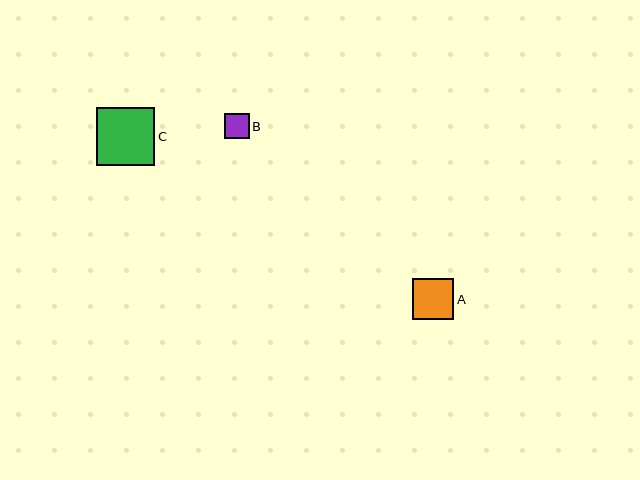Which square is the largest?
Square C is the largest with a size of approximately 58 pixels.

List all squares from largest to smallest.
From largest to smallest: C, A, B.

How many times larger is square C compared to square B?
Square C is approximately 2.3 times the size of square B.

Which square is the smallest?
Square B is the smallest with a size of approximately 25 pixels.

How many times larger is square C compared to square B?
Square C is approximately 2.3 times the size of square B.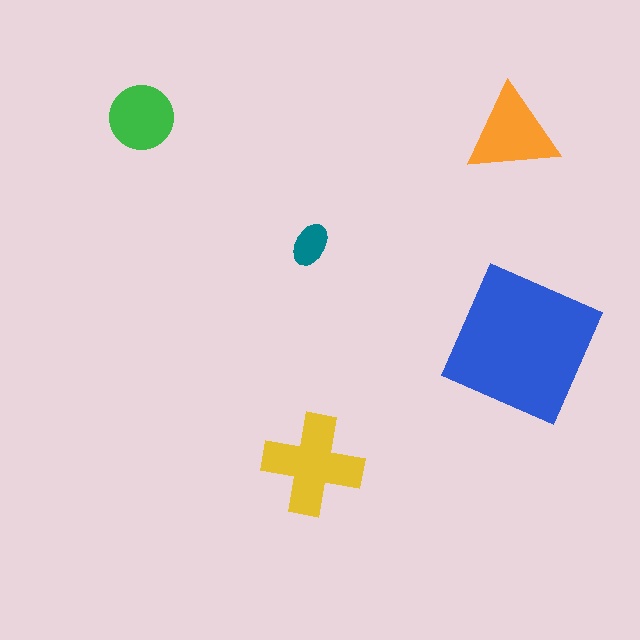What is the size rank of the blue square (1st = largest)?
1st.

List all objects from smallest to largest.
The teal ellipse, the green circle, the orange triangle, the yellow cross, the blue square.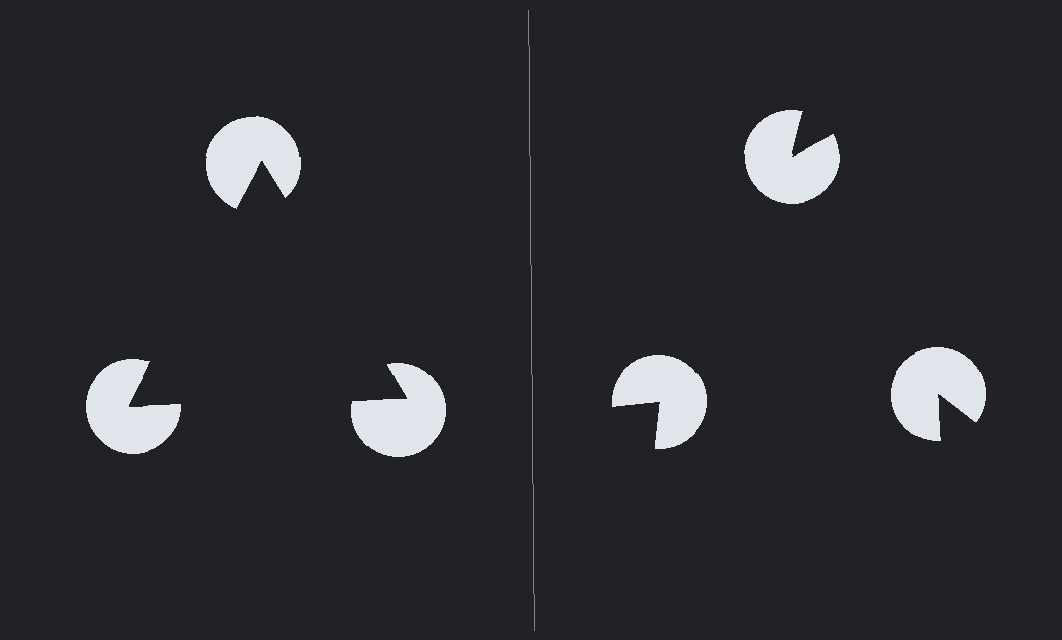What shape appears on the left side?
An illusory triangle.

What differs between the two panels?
The pac-man discs are positioned identically on both sides; only the wedge orientations differ. On the left they align to a triangle; on the right they are misaligned.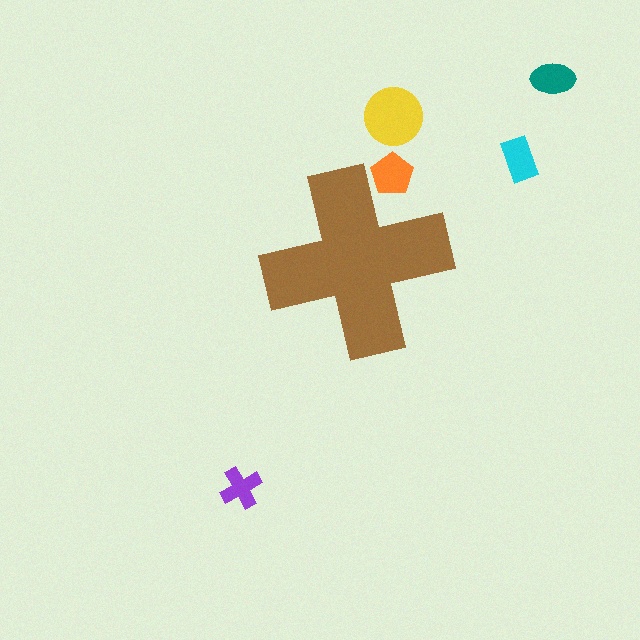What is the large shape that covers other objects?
A brown cross.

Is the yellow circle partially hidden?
No, the yellow circle is fully visible.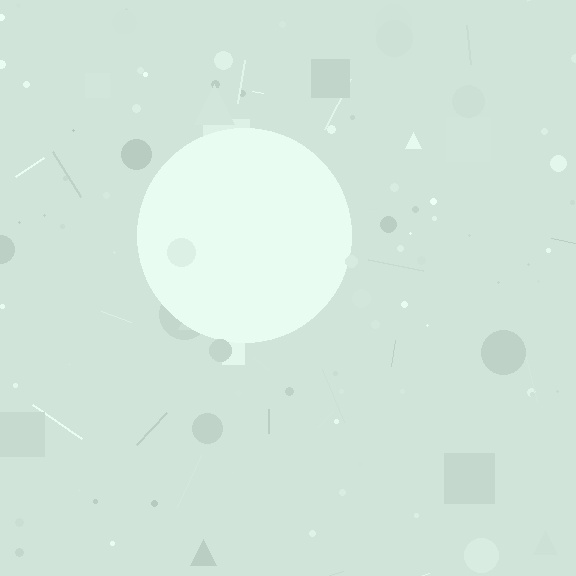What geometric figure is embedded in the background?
A circle is embedded in the background.